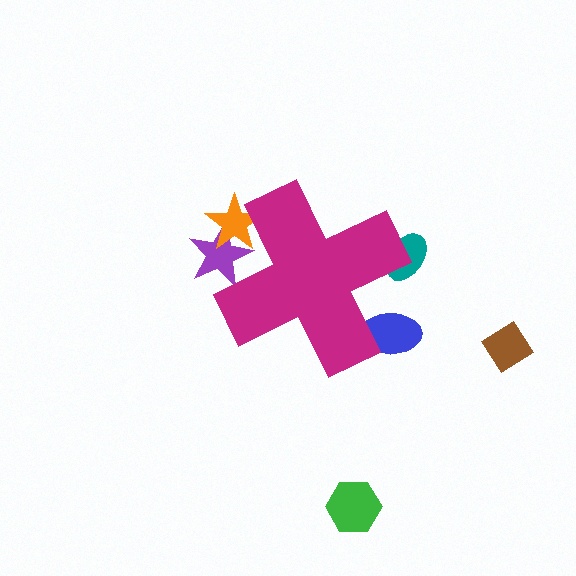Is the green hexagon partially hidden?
No, the green hexagon is fully visible.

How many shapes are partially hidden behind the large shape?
4 shapes are partially hidden.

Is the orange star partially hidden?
Yes, the orange star is partially hidden behind the magenta cross.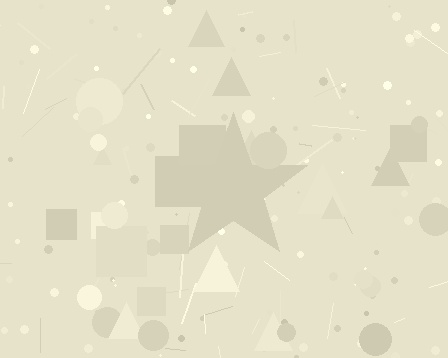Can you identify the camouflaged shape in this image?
The camouflaged shape is a star.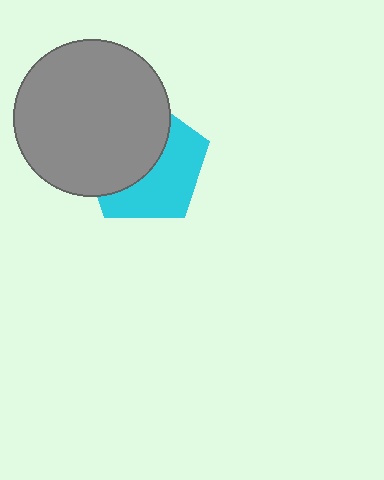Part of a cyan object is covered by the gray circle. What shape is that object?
It is a pentagon.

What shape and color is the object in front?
The object in front is a gray circle.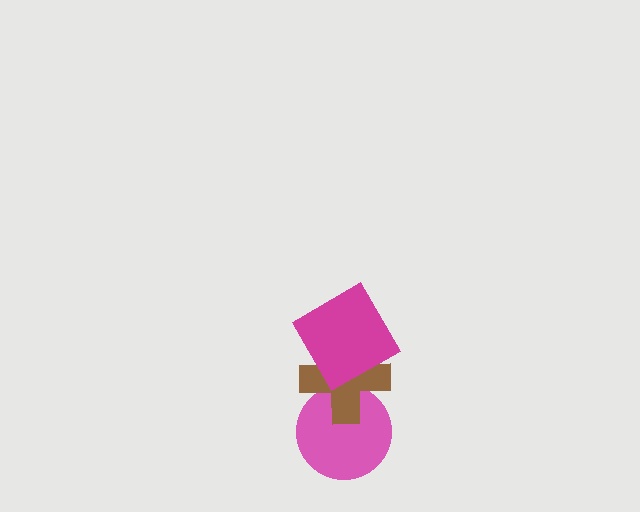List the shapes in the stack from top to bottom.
From top to bottom: the magenta diamond, the brown cross, the pink circle.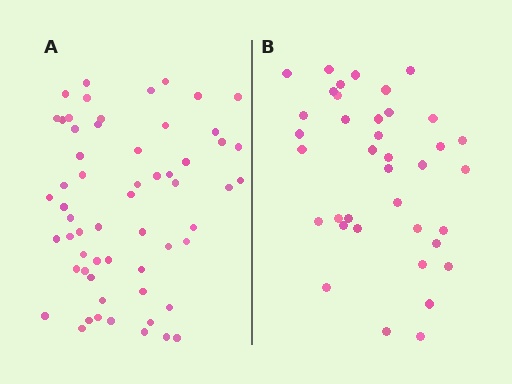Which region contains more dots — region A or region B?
Region A (the left region) has more dots.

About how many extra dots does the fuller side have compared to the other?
Region A has approximately 20 more dots than region B.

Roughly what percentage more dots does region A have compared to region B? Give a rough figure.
About 55% more.